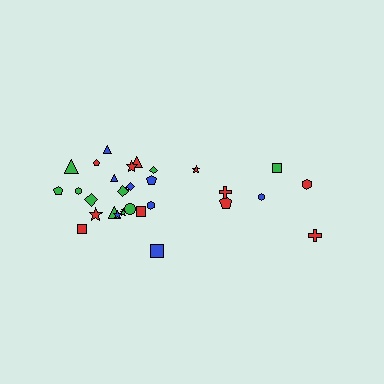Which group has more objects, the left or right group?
The left group.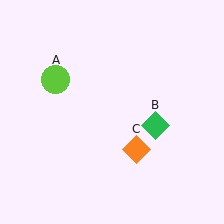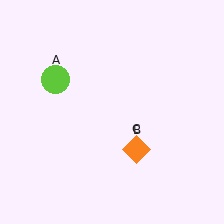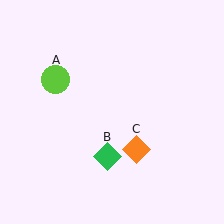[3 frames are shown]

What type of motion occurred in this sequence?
The green diamond (object B) rotated clockwise around the center of the scene.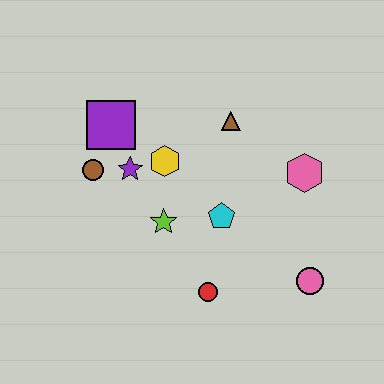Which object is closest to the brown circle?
The purple star is closest to the brown circle.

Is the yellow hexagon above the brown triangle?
No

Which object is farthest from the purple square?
The pink circle is farthest from the purple square.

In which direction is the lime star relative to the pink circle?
The lime star is to the left of the pink circle.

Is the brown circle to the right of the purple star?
No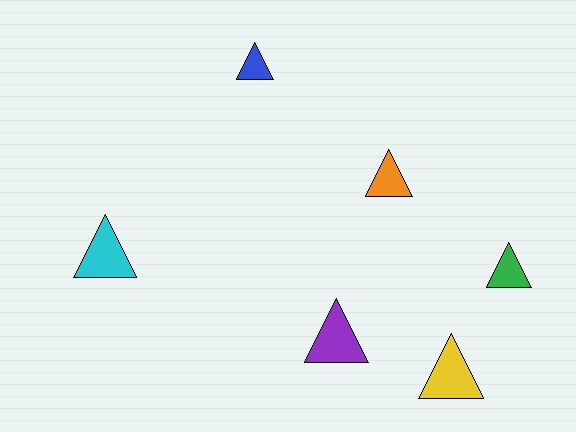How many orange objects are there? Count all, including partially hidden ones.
There is 1 orange object.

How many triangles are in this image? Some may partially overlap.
There are 6 triangles.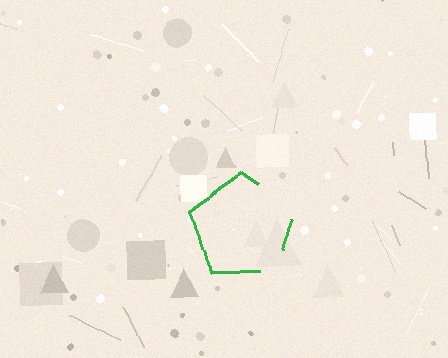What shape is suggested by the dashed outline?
The dashed outline suggests a pentagon.